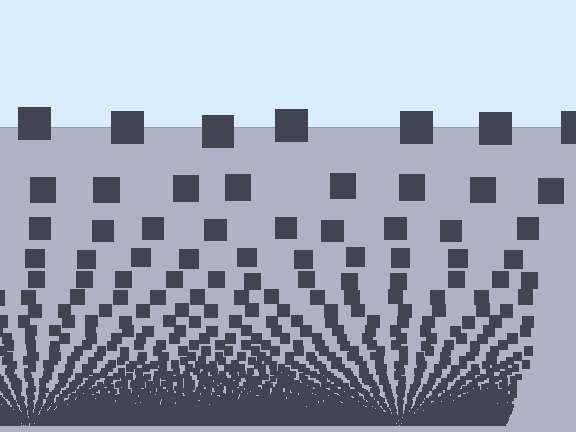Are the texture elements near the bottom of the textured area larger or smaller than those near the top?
Smaller. The gradient is inverted — elements near the bottom are smaller and denser.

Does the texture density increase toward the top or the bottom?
Density increases toward the bottom.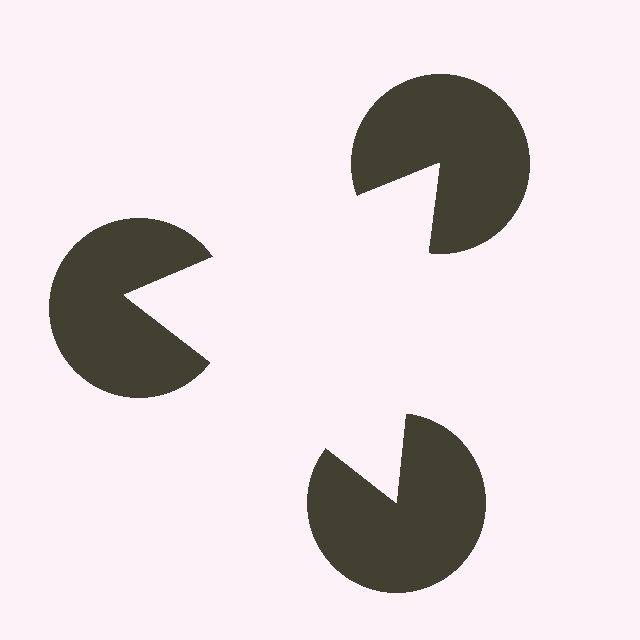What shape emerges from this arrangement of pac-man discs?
An illusory triangle — its edges are inferred from the aligned wedge cuts in the pac-man discs, not physically drawn.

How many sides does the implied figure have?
3 sides.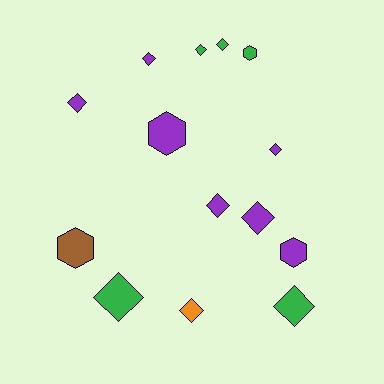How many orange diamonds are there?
There is 1 orange diamond.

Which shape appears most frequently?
Diamond, with 10 objects.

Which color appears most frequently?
Purple, with 7 objects.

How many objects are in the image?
There are 14 objects.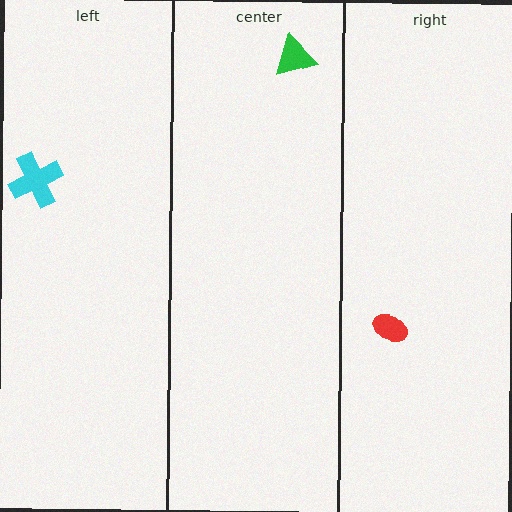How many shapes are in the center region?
1.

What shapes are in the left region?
The cyan cross.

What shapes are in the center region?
The green triangle.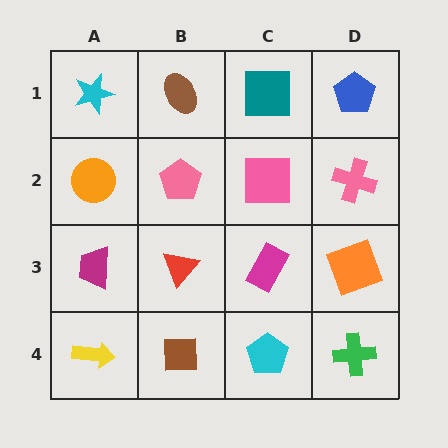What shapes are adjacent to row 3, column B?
A pink pentagon (row 2, column B), a brown square (row 4, column B), a magenta trapezoid (row 3, column A), a magenta rectangle (row 3, column C).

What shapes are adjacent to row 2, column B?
A brown ellipse (row 1, column B), a red triangle (row 3, column B), an orange circle (row 2, column A), a pink square (row 2, column C).